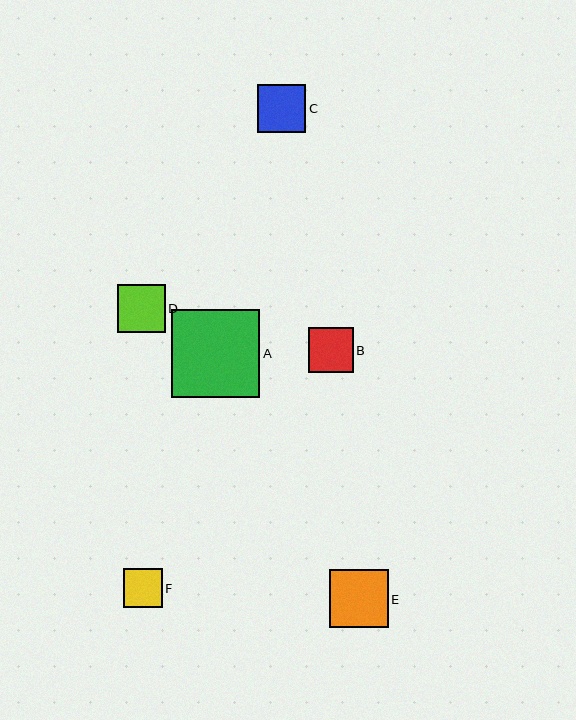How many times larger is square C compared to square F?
Square C is approximately 1.2 times the size of square F.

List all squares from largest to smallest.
From largest to smallest: A, E, C, D, B, F.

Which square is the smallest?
Square F is the smallest with a size of approximately 39 pixels.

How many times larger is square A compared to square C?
Square A is approximately 1.8 times the size of square C.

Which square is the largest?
Square A is the largest with a size of approximately 88 pixels.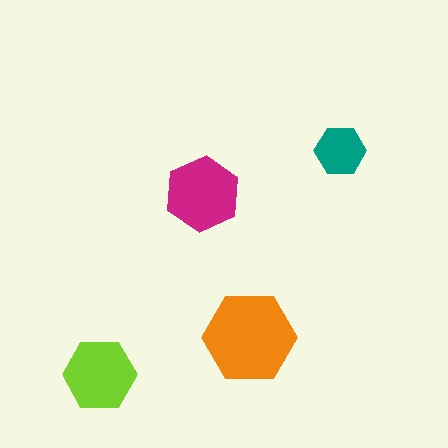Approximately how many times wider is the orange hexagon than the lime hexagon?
About 1.5 times wider.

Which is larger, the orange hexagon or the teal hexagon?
The orange one.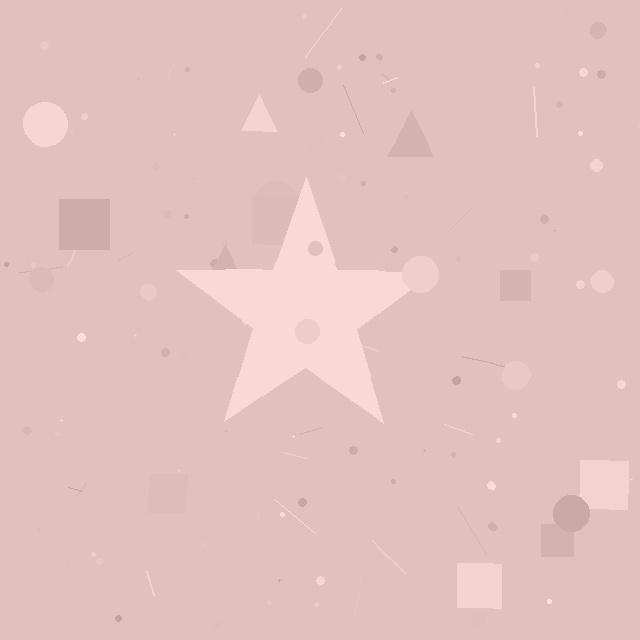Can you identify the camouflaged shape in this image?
The camouflaged shape is a star.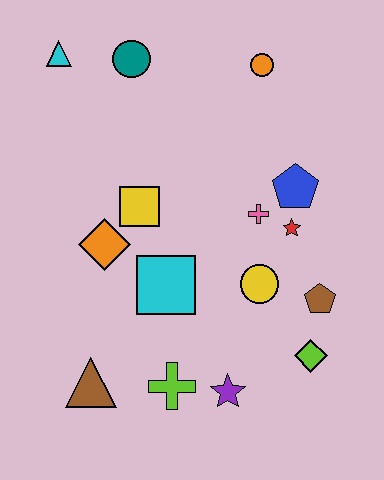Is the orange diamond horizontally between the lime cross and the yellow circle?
No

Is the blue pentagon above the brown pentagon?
Yes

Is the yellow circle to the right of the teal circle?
Yes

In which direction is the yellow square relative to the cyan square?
The yellow square is above the cyan square.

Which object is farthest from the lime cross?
The cyan triangle is farthest from the lime cross.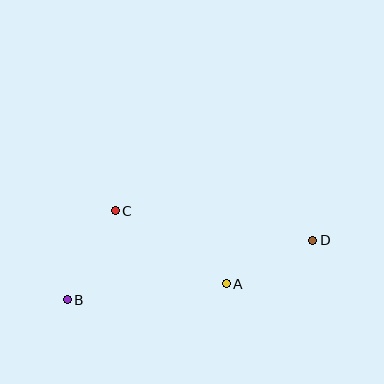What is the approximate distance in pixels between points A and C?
The distance between A and C is approximately 133 pixels.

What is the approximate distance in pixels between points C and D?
The distance between C and D is approximately 200 pixels.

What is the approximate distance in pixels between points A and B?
The distance between A and B is approximately 160 pixels.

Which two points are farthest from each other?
Points B and D are farthest from each other.